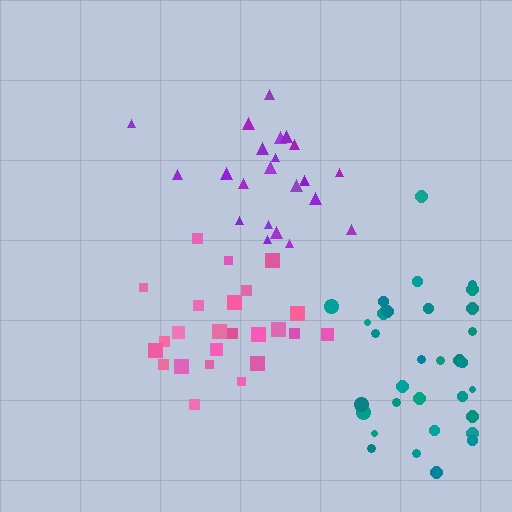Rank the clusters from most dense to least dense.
purple, teal, pink.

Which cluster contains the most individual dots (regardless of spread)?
Teal (32).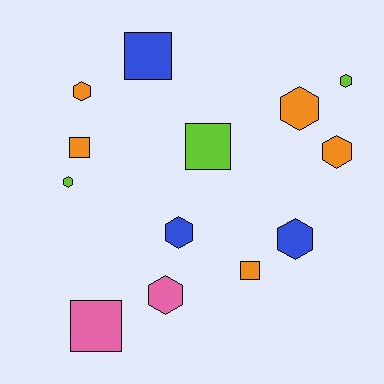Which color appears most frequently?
Orange, with 5 objects.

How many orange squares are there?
There are 2 orange squares.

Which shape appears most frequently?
Hexagon, with 8 objects.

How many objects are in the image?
There are 13 objects.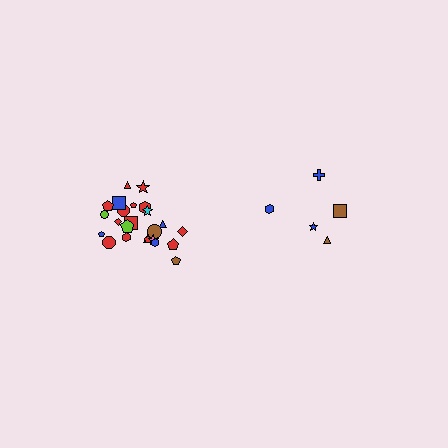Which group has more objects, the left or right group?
The left group.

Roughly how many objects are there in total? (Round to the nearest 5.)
Roughly 30 objects in total.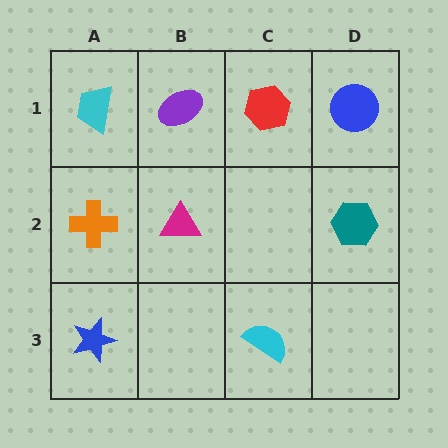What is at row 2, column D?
A teal hexagon.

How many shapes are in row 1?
4 shapes.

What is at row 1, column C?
A red hexagon.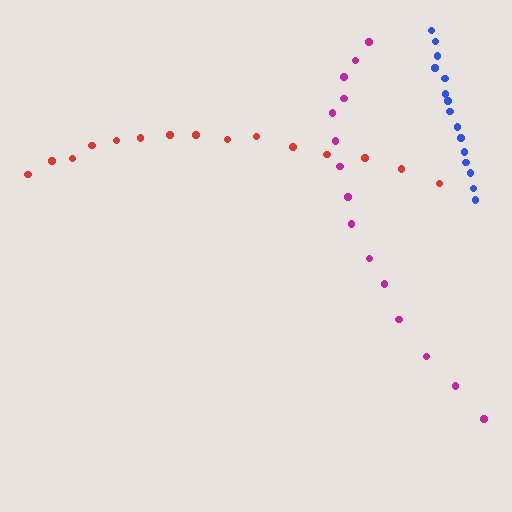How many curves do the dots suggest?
There are 3 distinct paths.